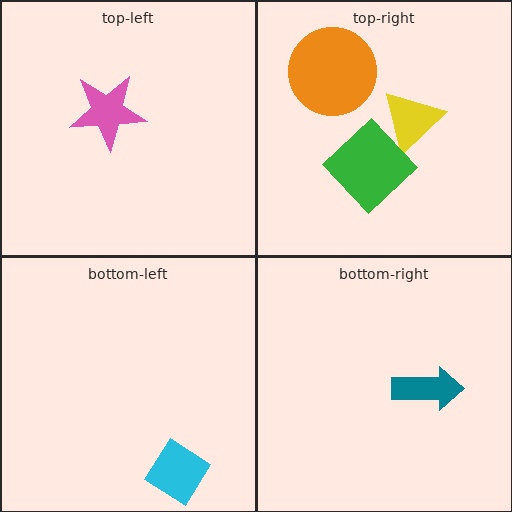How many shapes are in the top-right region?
3.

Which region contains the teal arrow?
The bottom-right region.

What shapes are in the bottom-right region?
The teal arrow.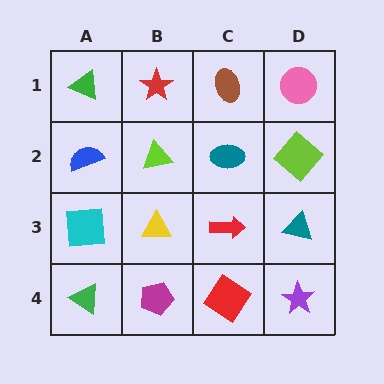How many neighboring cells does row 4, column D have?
2.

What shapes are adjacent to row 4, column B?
A yellow triangle (row 3, column B), a green triangle (row 4, column A), a red diamond (row 4, column C).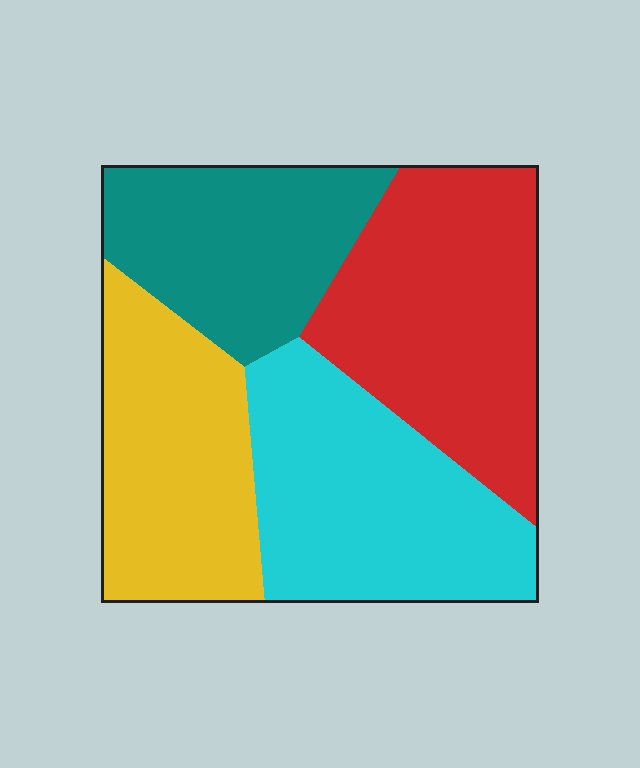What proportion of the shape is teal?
Teal covers about 20% of the shape.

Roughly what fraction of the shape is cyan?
Cyan takes up about one quarter (1/4) of the shape.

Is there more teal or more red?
Red.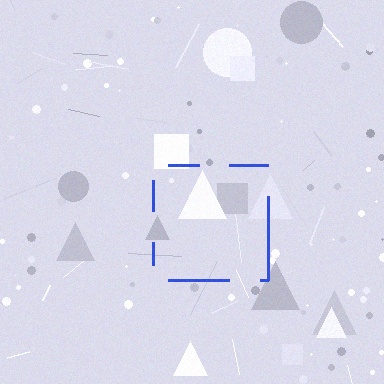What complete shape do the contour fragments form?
The contour fragments form a square.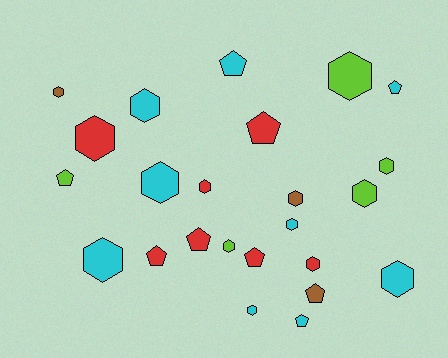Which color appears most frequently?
Cyan, with 9 objects.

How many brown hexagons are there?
There are 2 brown hexagons.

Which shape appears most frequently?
Hexagon, with 15 objects.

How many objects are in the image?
There are 24 objects.